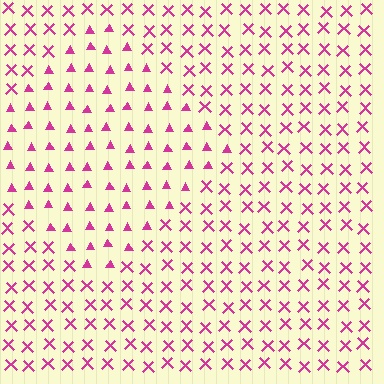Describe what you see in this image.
The image is filled with small magenta elements arranged in a uniform grid. A diamond-shaped region contains triangles, while the surrounding area contains X marks. The boundary is defined purely by the change in element shape.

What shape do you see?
I see a diamond.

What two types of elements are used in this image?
The image uses triangles inside the diamond region and X marks outside it.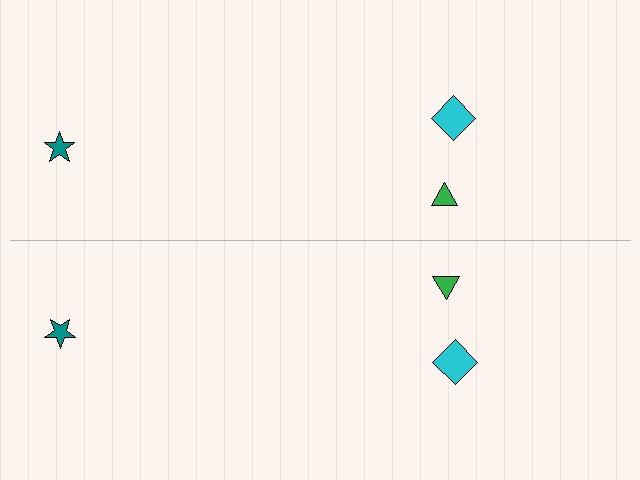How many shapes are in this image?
There are 6 shapes in this image.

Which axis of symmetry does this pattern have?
The pattern has a horizontal axis of symmetry running through the center of the image.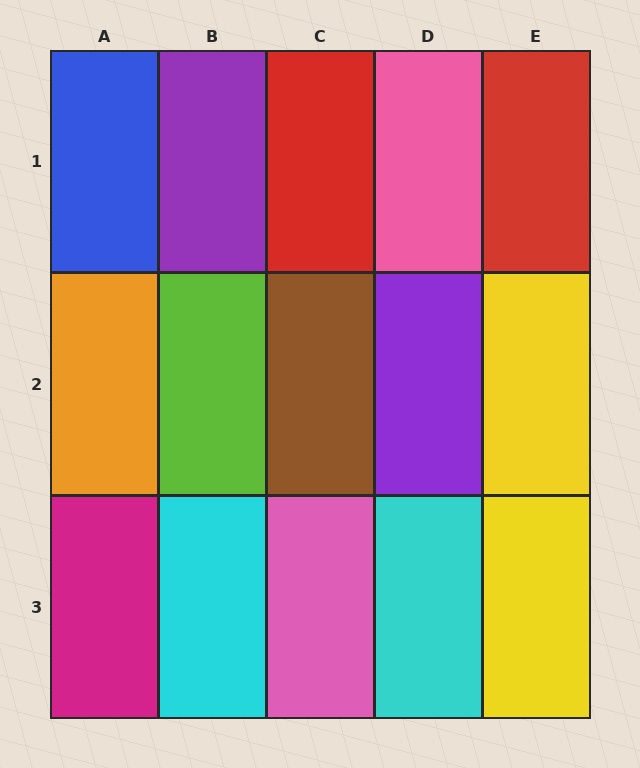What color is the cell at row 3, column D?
Cyan.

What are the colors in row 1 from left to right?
Blue, purple, red, pink, red.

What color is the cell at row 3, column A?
Magenta.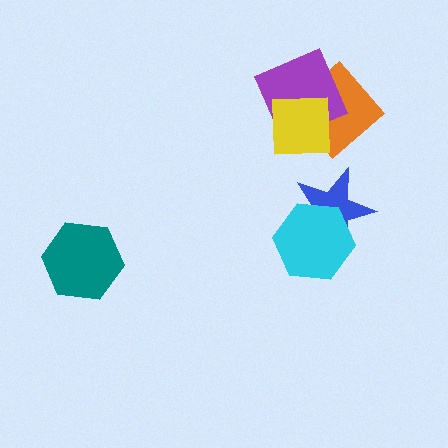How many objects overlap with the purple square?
2 objects overlap with the purple square.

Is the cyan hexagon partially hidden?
No, no other shape covers it.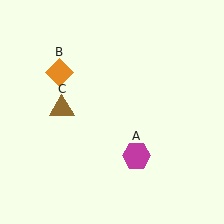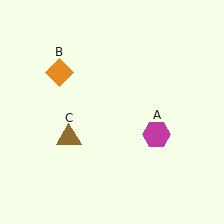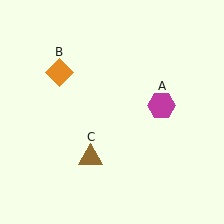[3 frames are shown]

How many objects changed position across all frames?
2 objects changed position: magenta hexagon (object A), brown triangle (object C).